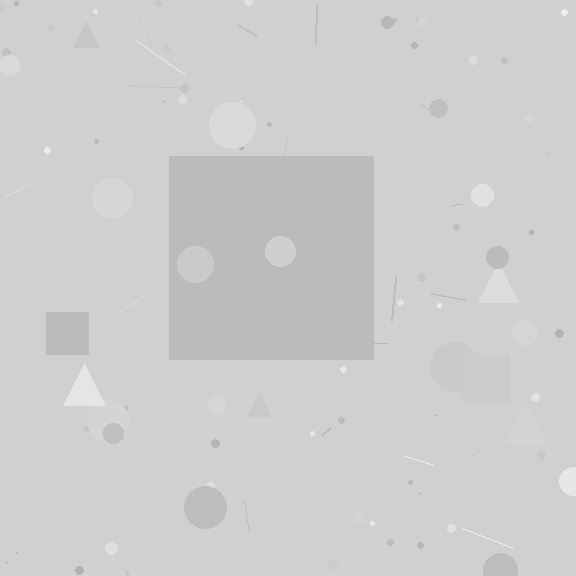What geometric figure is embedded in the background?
A square is embedded in the background.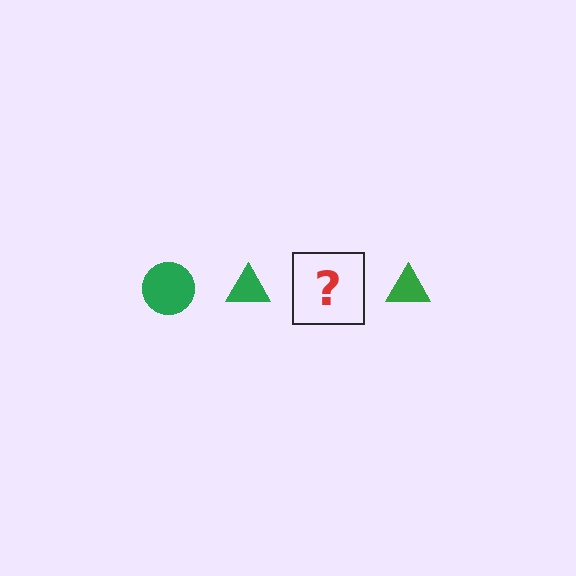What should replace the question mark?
The question mark should be replaced with a green circle.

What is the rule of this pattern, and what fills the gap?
The rule is that the pattern cycles through circle, triangle shapes in green. The gap should be filled with a green circle.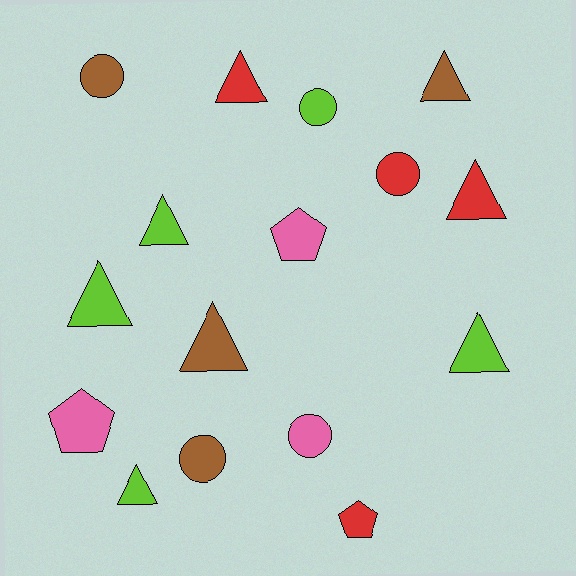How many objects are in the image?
There are 16 objects.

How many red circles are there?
There is 1 red circle.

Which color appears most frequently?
Lime, with 5 objects.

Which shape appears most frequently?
Triangle, with 8 objects.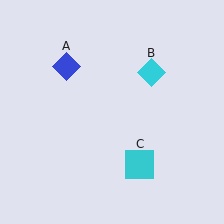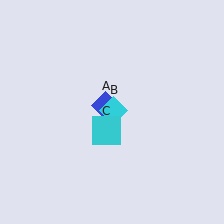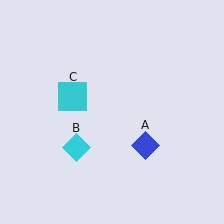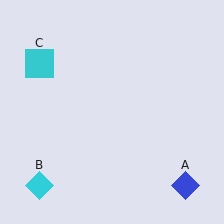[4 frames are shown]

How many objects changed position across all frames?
3 objects changed position: blue diamond (object A), cyan diamond (object B), cyan square (object C).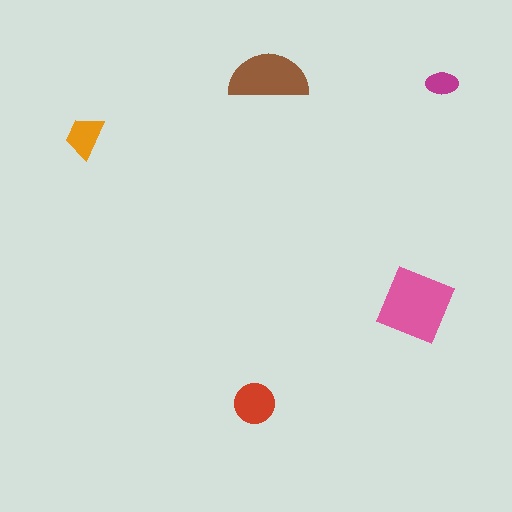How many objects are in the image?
There are 5 objects in the image.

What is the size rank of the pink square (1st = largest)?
1st.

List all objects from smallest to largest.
The magenta ellipse, the orange trapezoid, the red circle, the brown semicircle, the pink square.